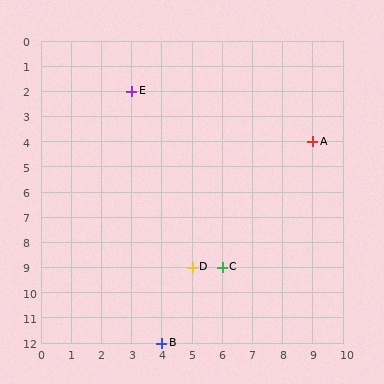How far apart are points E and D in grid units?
Points E and D are 2 columns and 7 rows apart (about 7.3 grid units diagonally).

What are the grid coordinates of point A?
Point A is at grid coordinates (9, 4).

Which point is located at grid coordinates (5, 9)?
Point D is at (5, 9).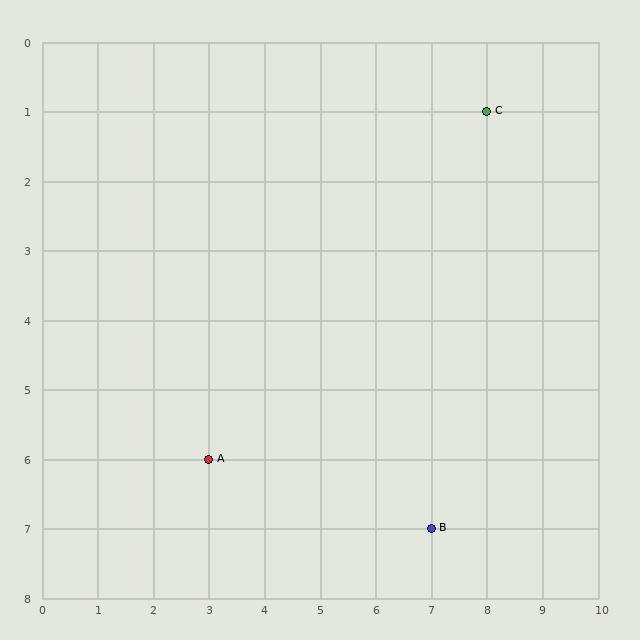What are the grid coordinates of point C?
Point C is at grid coordinates (8, 1).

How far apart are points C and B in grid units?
Points C and B are 1 column and 6 rows apart (about 6.1 grid units diagonally).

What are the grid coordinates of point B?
Point B is at grid coordinates (7, 7).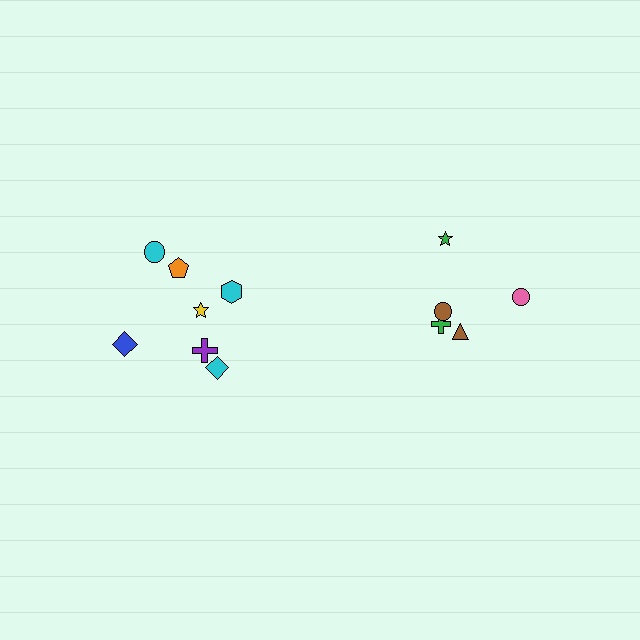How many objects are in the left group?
There are 7 objects.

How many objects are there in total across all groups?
There are 12 objects.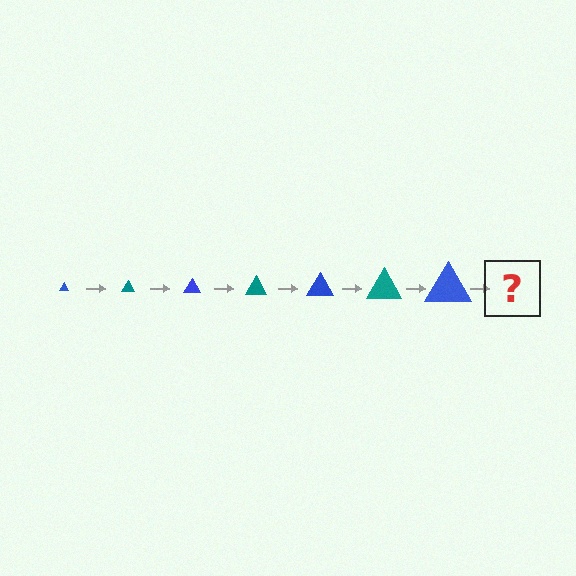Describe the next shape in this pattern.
It should be a teal triangle, larger than the previous one.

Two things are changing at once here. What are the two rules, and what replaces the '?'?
The two rules are that the triangle grows larger each step and the color cycles through blue and teal. The '?' should be a teal triangle, larger than the previous one.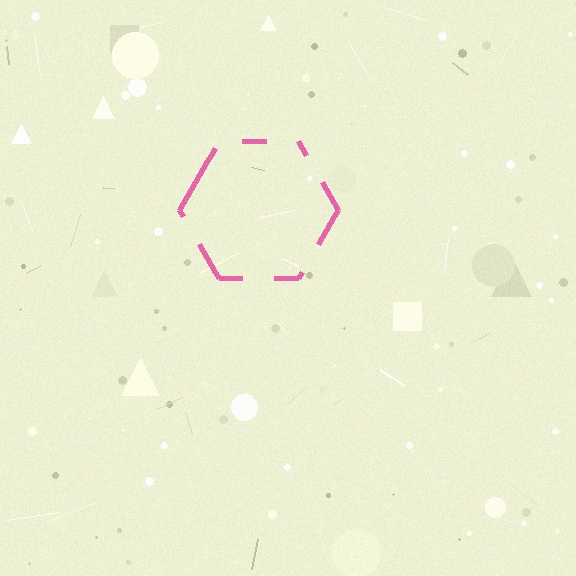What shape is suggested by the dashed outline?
The dashed outline suggests a hexagon.